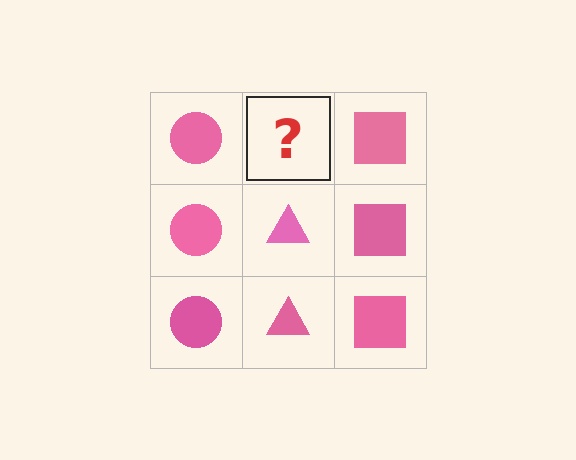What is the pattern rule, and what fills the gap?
The rule is that each column has a consistent shape. The gap should be filled with a pink triangle.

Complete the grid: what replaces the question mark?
The question mark should be replaced with a pink triangle.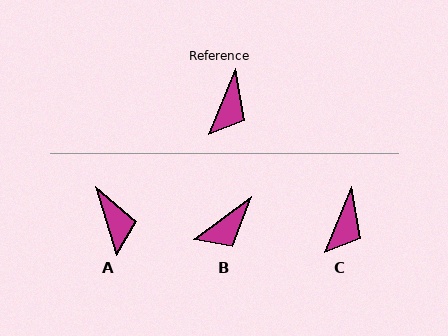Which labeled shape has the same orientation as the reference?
C.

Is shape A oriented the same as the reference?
No, it is off by about 39 degrees.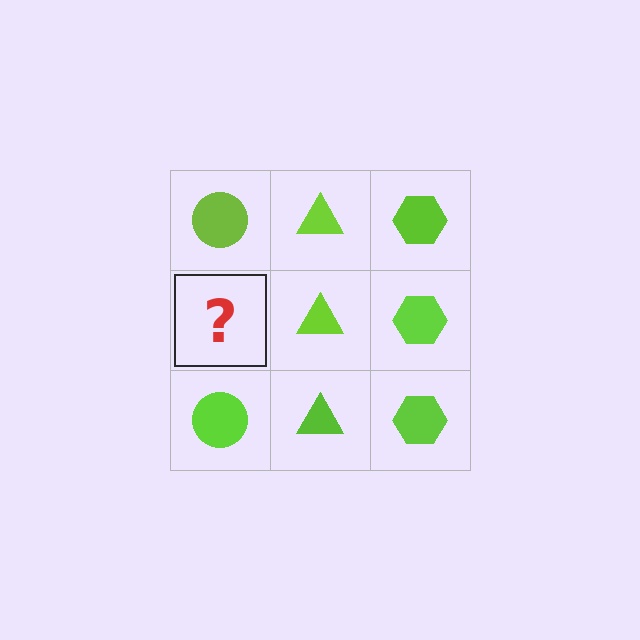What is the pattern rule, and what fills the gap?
The rule is that each column has a consistent shape. The gap should be filled with a lime circle.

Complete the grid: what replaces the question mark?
The question mark should be replaced with a lime circle.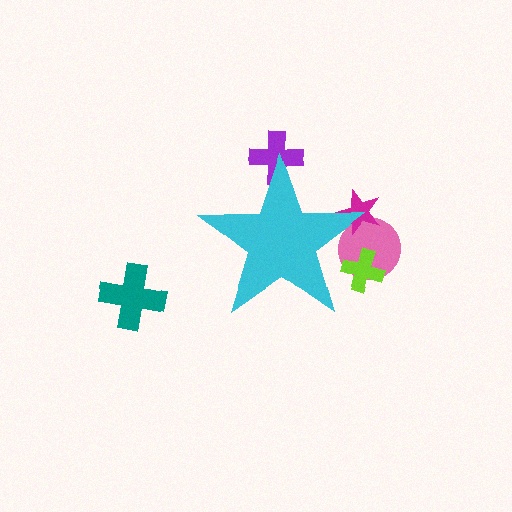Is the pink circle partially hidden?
Yes, the pink circle is partially hidden behind the cyan star.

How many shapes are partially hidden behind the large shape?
4 shapes are partially hidden.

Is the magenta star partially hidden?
Yes, the magenta star is partially hidden behind the cyan star.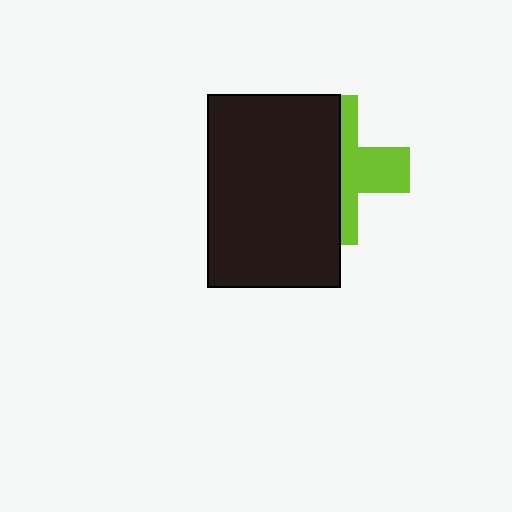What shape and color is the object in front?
The object in front is a black rectangle.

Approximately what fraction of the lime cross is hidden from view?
Roughly 59% of the lime cross is hidden behind the black rectangle.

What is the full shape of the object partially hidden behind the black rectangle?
The partially hidden object is a lime cross.